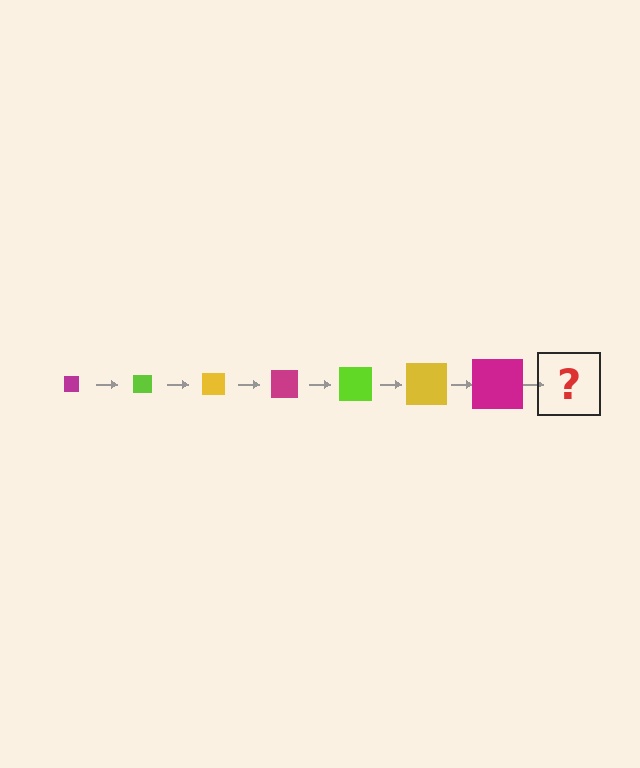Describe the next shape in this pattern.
It should be a lime square, larger than the previous one.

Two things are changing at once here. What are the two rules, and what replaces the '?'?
The two rules are that the square grows larger each step and the color cycles through magenta, lime, and yellow. The '?' should be a lime square, larger than the previous one.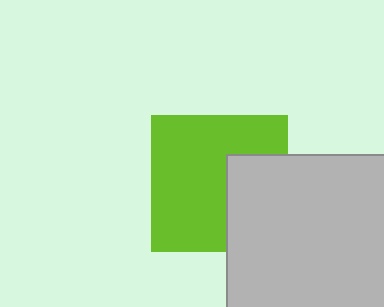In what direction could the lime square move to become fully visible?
The lime square could move left. That would shift it out from behind the light gray rectangle entirely.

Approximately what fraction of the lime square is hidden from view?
Roughly 33% of the lime square is hidden behind the light gray rectangle.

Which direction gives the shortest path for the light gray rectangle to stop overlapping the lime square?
Moving right gives the shortest separation.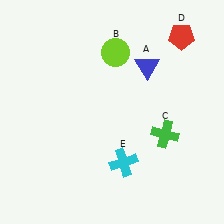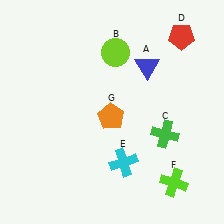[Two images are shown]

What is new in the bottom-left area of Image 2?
An orange pentagon (G) was added in the bottom-left area of Image 2.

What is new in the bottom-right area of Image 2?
A lime cross (F) was added in the bottom-right area of Image 2.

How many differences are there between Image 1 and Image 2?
There are 2 differences between the two images.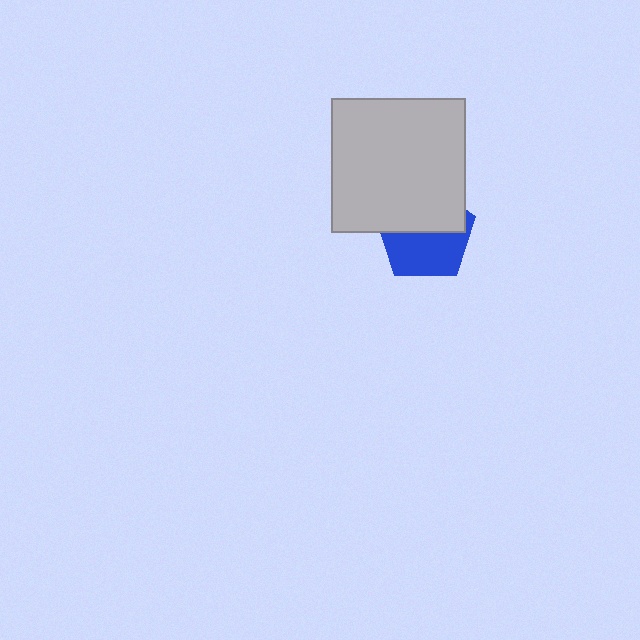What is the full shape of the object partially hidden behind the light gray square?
The partially hidden object is a blue pentagon.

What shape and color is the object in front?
The object in front is a light gray square.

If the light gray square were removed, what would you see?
You would see the complete blue pentagon.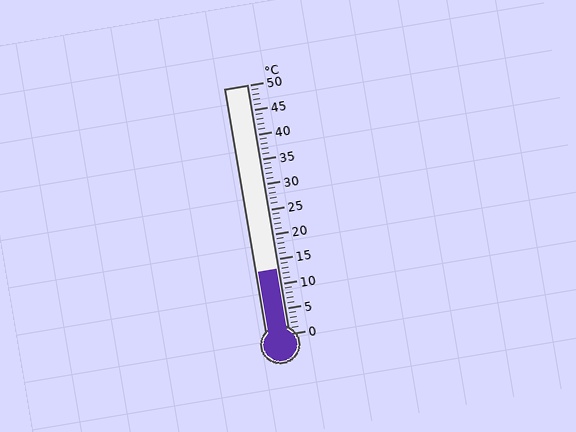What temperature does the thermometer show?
The thermometer shows approximately 13°C.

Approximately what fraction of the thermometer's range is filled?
The thermometer is filled to approximately 25% of its range.